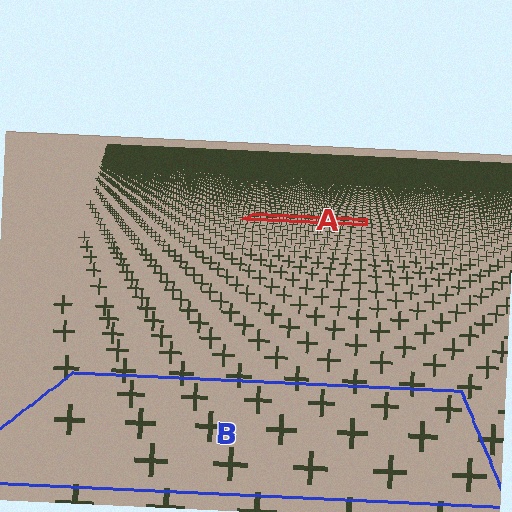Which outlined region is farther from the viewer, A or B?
Region A is farther from the viewer — the texture elements inside it appear smaller and more densely packed.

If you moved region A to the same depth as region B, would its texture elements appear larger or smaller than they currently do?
They would appear larger. At a closer depth, the same texture elements are projected at a bigger on-screen size.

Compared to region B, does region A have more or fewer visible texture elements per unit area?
Region A has more texture elements per unit area — they are packed more densely because it is farther away.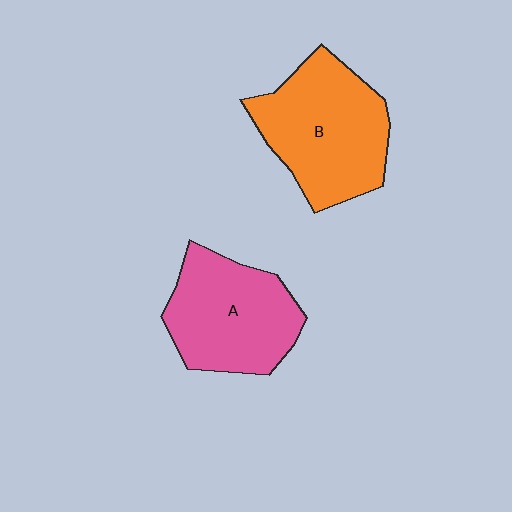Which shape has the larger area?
Shape B (orange).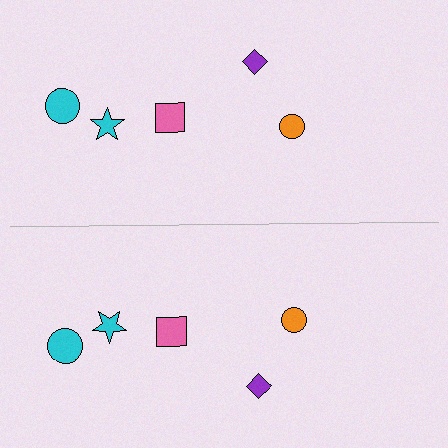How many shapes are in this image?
There are 10 shapes in this image.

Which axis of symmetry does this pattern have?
The pattern has a horizontal axis of symmetry running through the center of the image.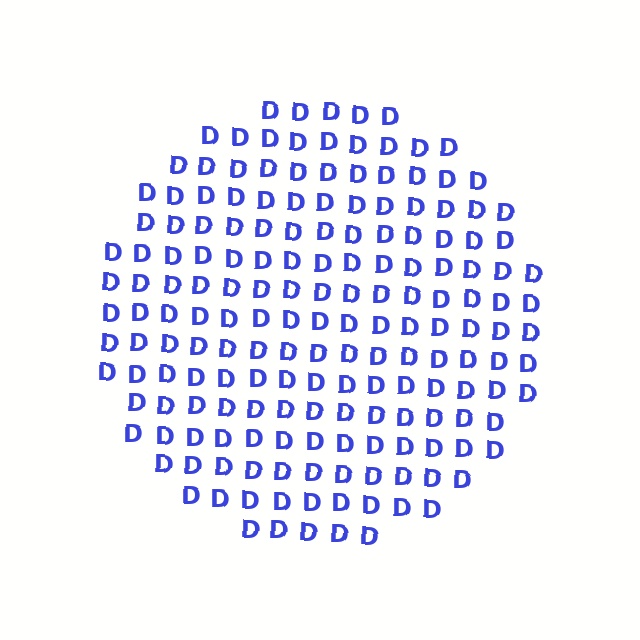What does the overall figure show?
The overall figure shows a circle.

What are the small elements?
The small elements are letter D's.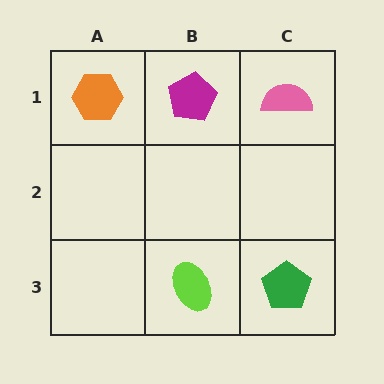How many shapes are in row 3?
2 shapes.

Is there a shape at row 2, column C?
No, that cell is empty.